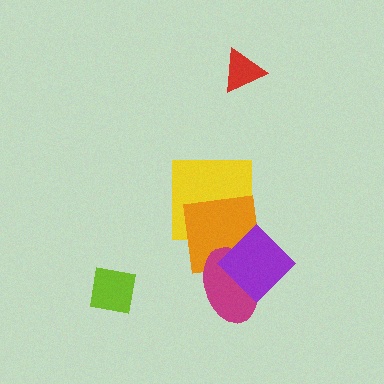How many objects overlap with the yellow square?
1 object overlaps with the yellow square.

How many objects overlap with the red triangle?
0 objects overlap with the red triangle.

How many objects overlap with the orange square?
3 objects overlap with the orange square.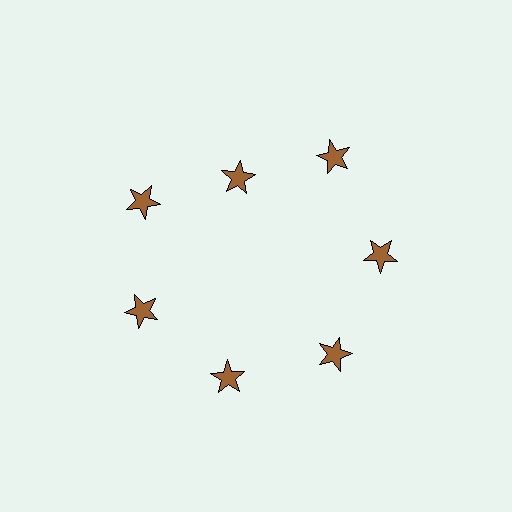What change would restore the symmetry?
The symmetry would be restored by moving it outward, back onto the ring so that all 7 stars sit at equal angles and equal distance from the center.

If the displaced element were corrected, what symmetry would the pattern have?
It would have 7-fold rotational symmetry — the pattern would map onto itself every 51 degrees.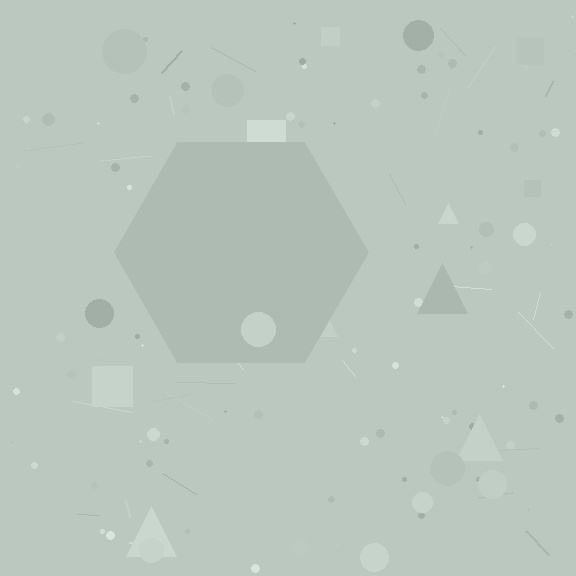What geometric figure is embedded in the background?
A hexagon is embedded in the background.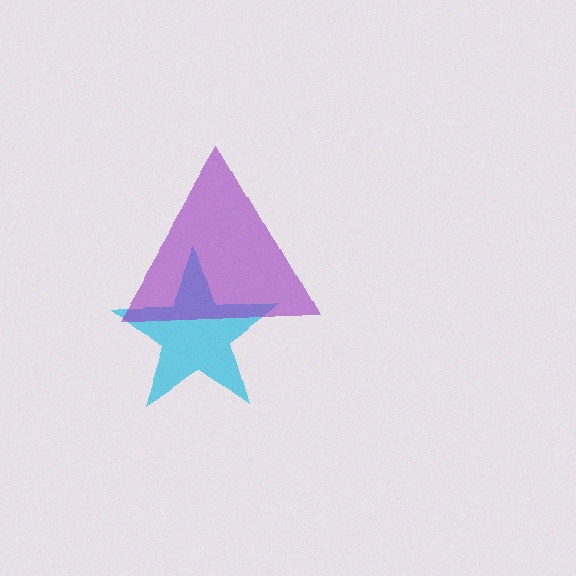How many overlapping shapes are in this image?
There are 2 overlapping shapes in the image.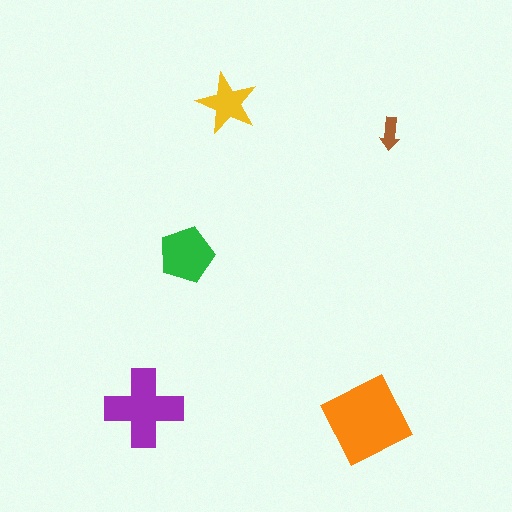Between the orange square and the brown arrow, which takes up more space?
The orange square.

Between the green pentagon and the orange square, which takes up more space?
The orange square.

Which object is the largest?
The orange square.